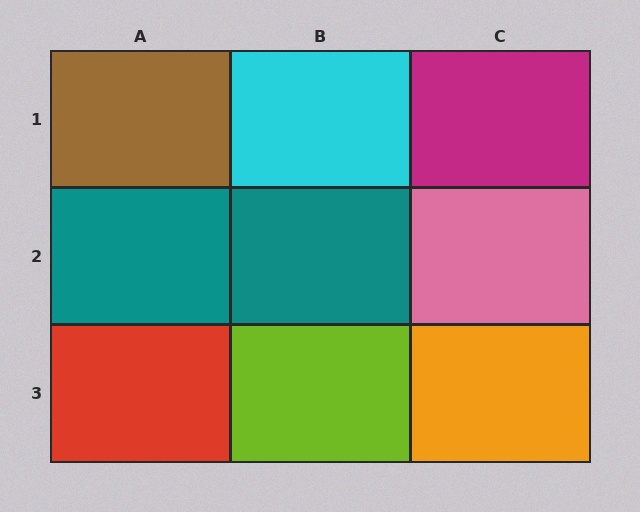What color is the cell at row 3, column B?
Lime.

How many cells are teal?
2 cells are teal.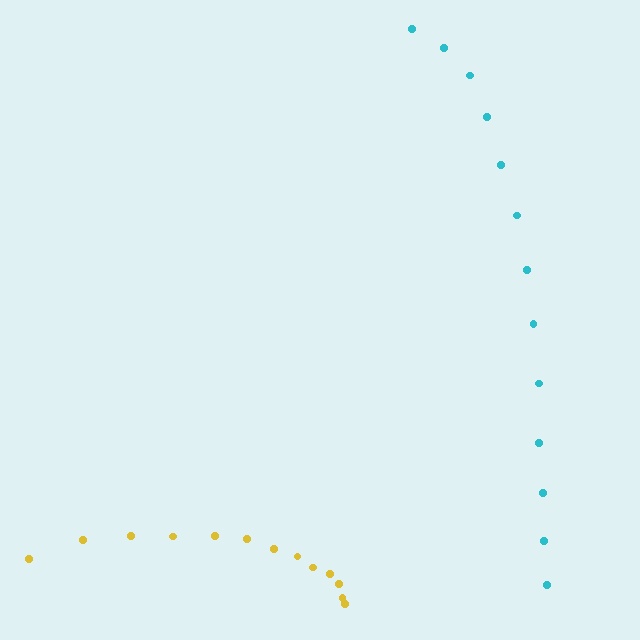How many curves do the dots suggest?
There are 2 distinct paths.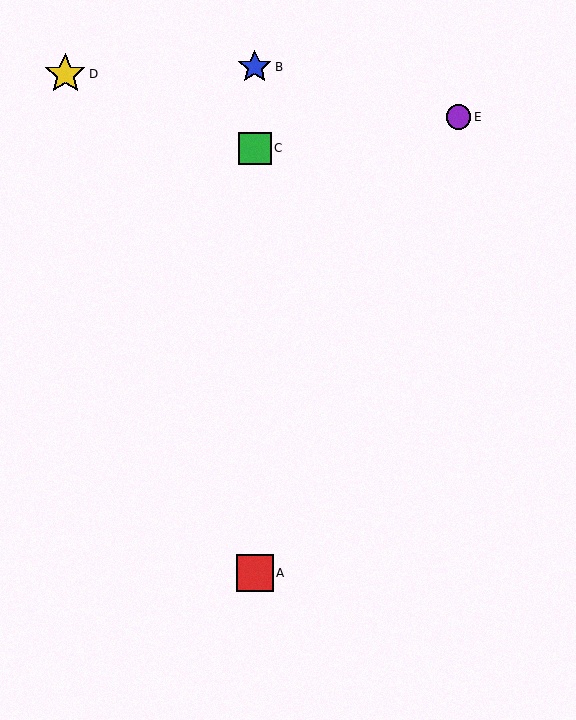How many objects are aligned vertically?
3 objects (A, B, C) are aligned vertically.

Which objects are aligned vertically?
Objects A, B, C are aligned vertically.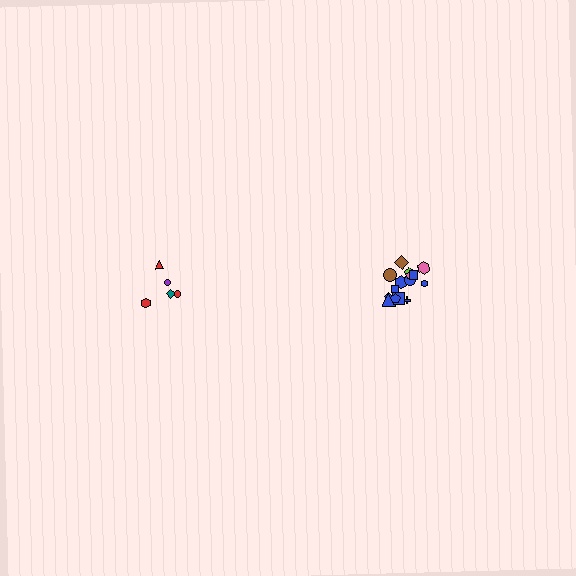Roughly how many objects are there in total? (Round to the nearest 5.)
Roughly 20 objects in total.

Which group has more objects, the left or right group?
The right group.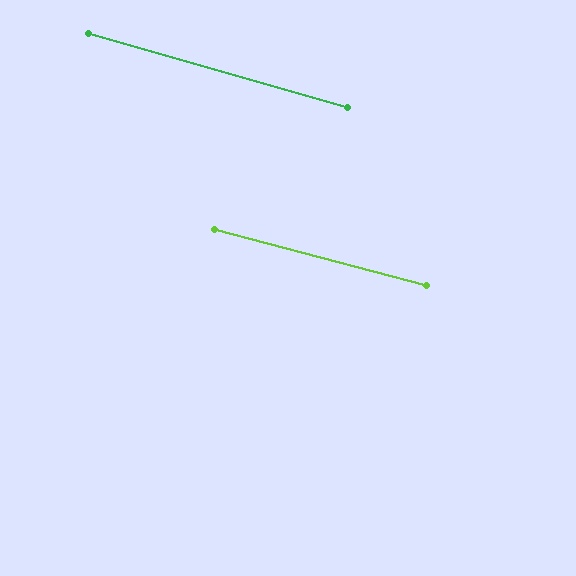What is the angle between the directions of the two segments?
Approximately 1 degree.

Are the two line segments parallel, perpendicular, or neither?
Parallel — their directions differ by only 1.2°.